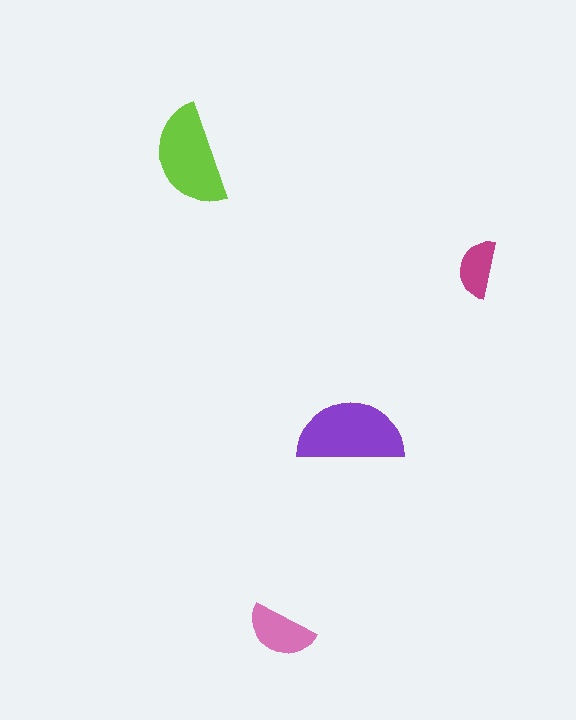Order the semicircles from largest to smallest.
the purple one, the lime one, the pink one, the magenta one.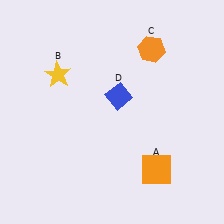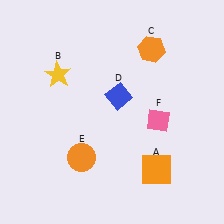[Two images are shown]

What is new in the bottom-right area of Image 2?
A pink diamond (F) was added in the bottom-right area of Image 2.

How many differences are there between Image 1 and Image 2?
There are 2 differences between the two images.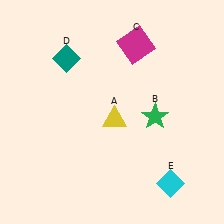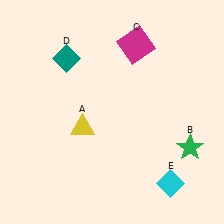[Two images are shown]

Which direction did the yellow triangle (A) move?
The yellow triangle (A) moved left.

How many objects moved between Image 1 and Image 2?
2 objects moved between the two images.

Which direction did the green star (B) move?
The green star (B) moved right.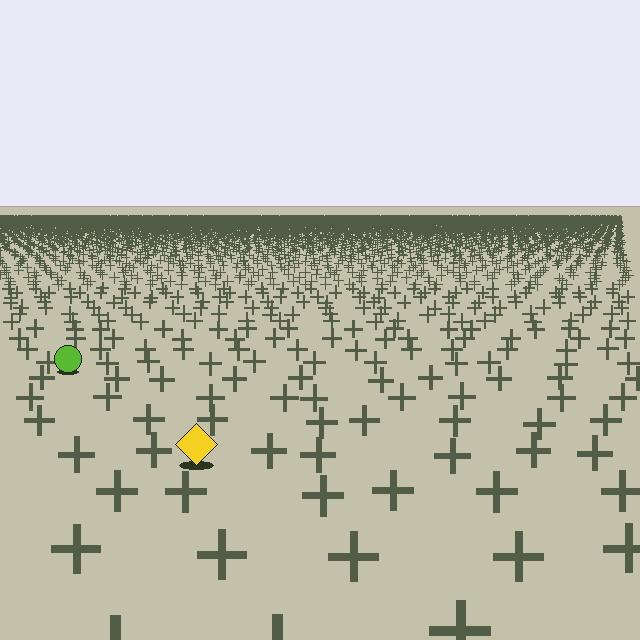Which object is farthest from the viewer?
The lime circle is farthest from the viewer. It appears smaller and the ground texture around it is denser.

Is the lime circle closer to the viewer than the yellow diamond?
No. The yellow diamond is closer — you can tell from the texture gradient: the ground texture is coarser near it.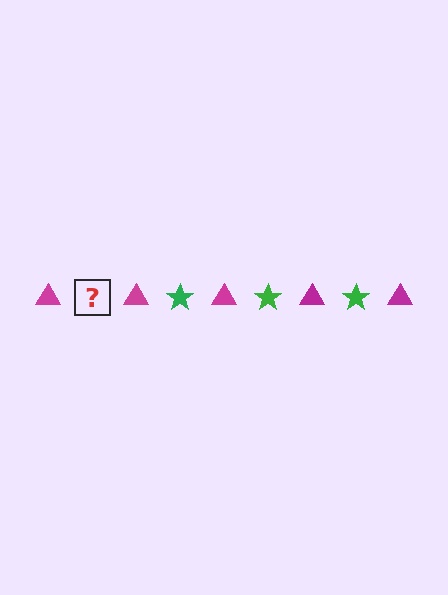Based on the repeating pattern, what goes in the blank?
The blank should be a green star.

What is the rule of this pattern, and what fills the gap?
The rule is that the pattern alternates between magenta triangle and green star. The gap should be filled with a green star.